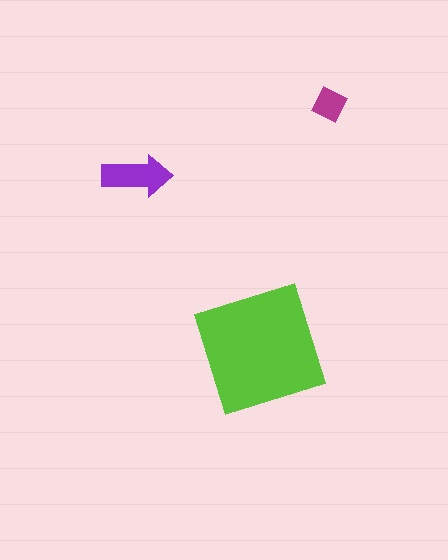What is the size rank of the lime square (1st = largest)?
1st.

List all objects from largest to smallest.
The lime square, the purple arrow, the magenta diamond.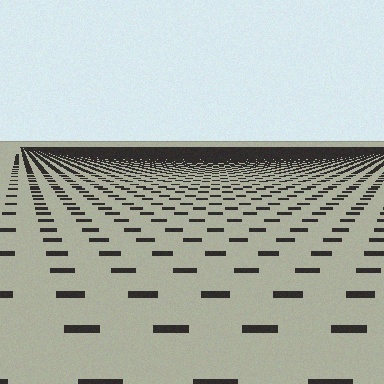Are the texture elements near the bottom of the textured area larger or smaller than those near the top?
Larger. Near the bottom, elements are closer to the viewer and appear at a bigger on-screen size.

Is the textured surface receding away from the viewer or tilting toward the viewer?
The surface is receding away from the viewer. Texture elements get smaller and denser toward the top.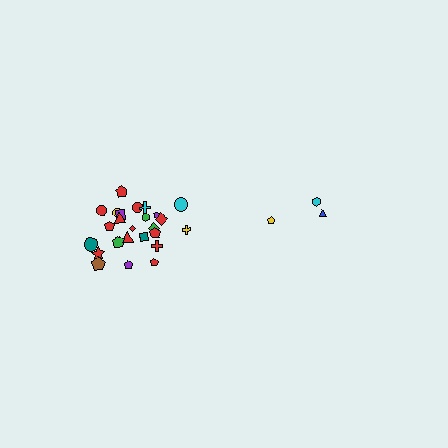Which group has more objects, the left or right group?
The left group.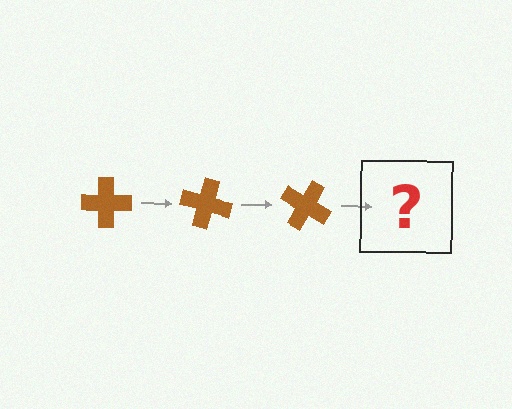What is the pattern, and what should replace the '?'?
The pattern is that the cross rotates 15 degrees each step. The '?' should be a brown cross rotated 45 degrees.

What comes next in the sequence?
The next element should be a brown cross rotated 45 degrees.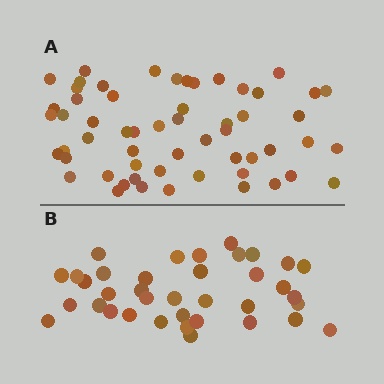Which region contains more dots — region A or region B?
Region A (the top region) has more dots.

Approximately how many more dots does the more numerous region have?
Region A has approximately 20 more dots than region B.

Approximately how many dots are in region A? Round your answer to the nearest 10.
About 60 dots. (The exact count is 57, which rounds to 60.)